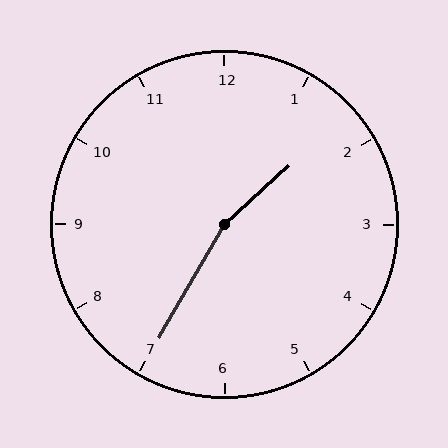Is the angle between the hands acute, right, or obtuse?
It is obtuse.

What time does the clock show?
1:35.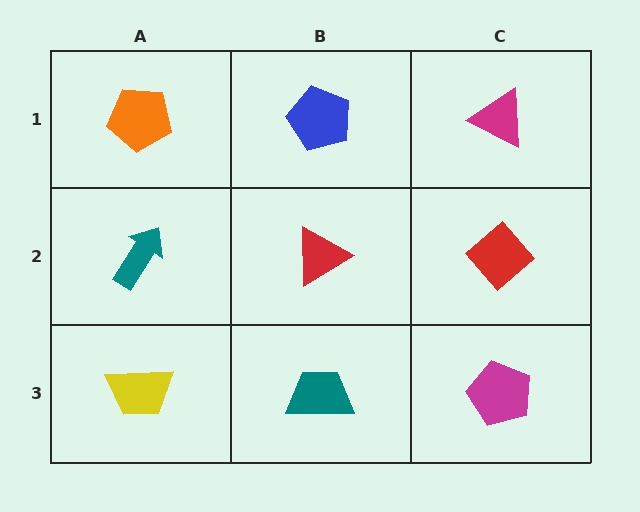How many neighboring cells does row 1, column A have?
2.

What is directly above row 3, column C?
A red diamond.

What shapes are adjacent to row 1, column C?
A red diamond (row 2, column C), a blue pentagon (row 1, column B).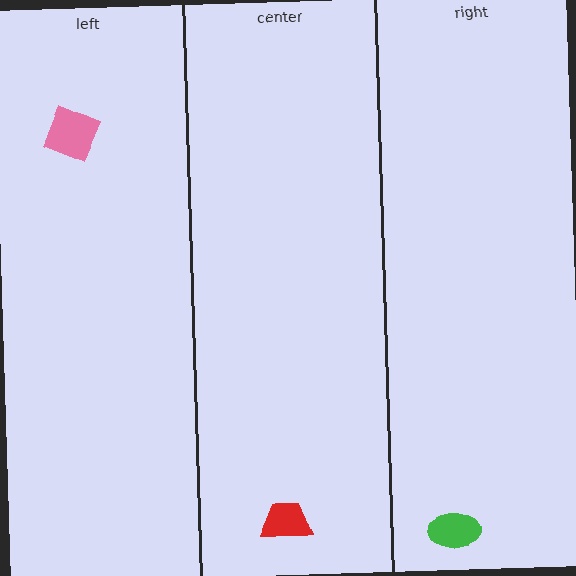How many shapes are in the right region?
1.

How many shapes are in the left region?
1.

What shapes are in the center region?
The red trapezoid.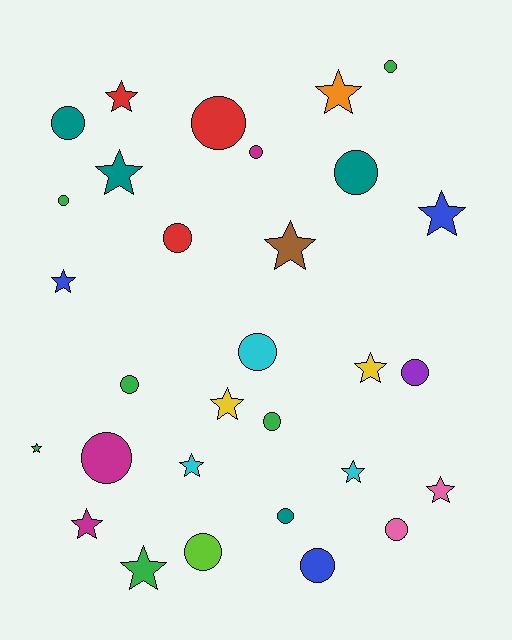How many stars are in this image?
There are 14 stars.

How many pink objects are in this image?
There are 2 pink objects.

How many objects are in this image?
There are 30 objects.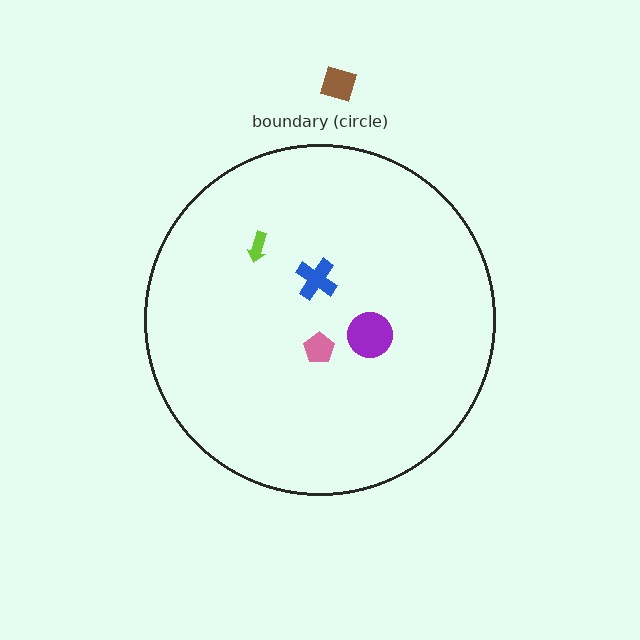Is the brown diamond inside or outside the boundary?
Outside.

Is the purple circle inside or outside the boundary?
Inside.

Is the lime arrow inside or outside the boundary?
Inside.